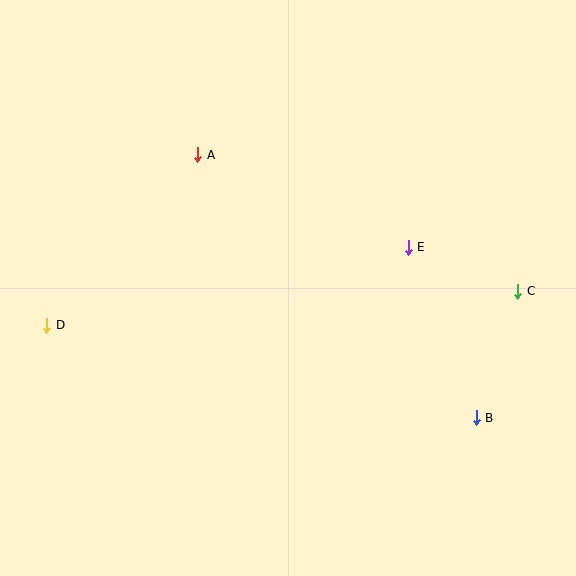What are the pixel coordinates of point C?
Point C is at (518, 291).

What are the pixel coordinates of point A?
Point A is at (198, 155).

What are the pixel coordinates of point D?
Point D is at (47, 325).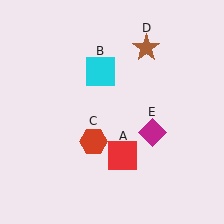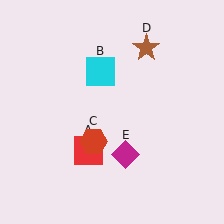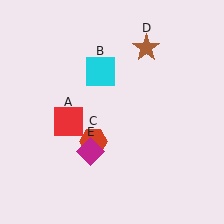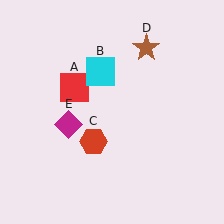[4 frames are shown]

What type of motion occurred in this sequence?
The red square (object A), magenta diamond (object E) rotated clockwise around the center of the scene.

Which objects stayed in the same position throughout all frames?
Cyan square (object B) and red hexagon (object C) and brown star (object D) remained stationary.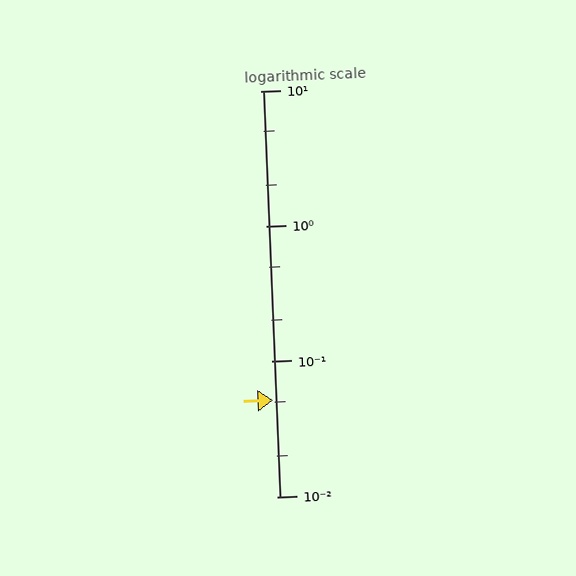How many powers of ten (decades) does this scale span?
The scale spans 3 decades, from 0.01 to 10.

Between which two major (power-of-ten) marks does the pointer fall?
The pointer is between 0.01 and 0.1.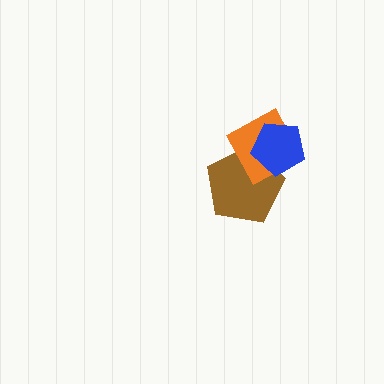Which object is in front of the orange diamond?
The blue pentagon is in front of the orange diamond.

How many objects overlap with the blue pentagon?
2 objects overlap with the blue pentagon.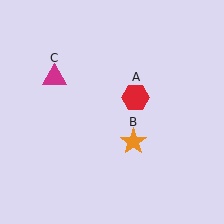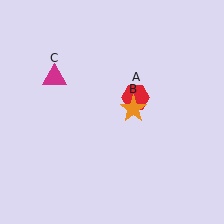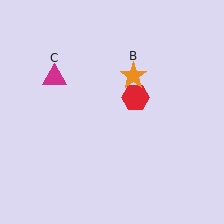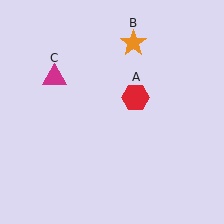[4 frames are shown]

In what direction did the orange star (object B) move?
The orange star (object B) moved up.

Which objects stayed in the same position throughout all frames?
Red hexagon (object A) and magenta triangle (object C) remained stationary.